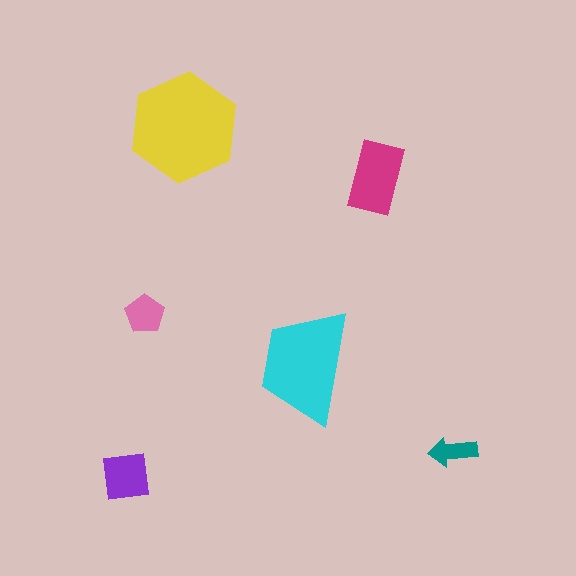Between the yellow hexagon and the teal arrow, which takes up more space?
The yellow hexagon.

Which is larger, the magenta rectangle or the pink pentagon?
The magenta rectangle.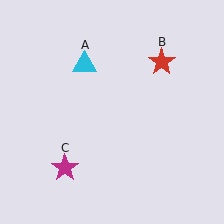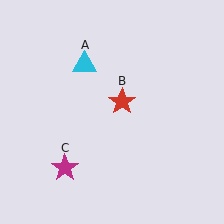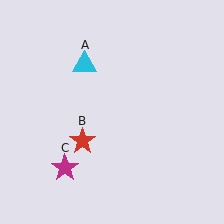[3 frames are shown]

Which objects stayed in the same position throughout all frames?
Cyan triangle (object A) and magenta star (object C) remained stationary.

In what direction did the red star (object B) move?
The red star (object B) moved down and to the left.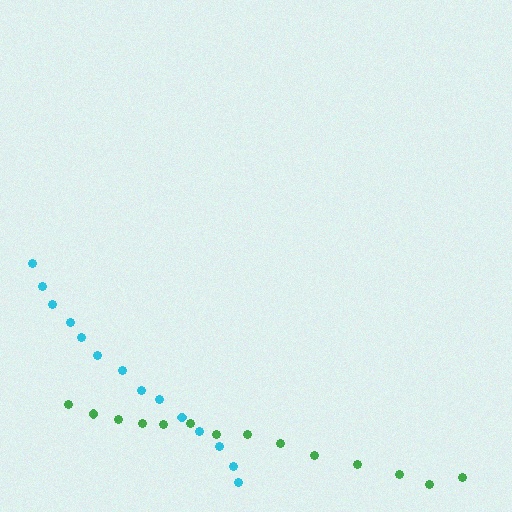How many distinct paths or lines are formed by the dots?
There are 2 distinct paths.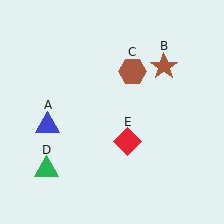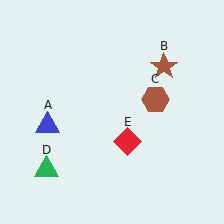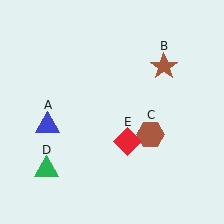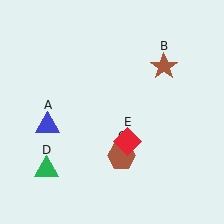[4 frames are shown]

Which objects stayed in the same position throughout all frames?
Blue triangle (object A) and brown star (object B) and green triangle (object D) and red diamond (object E) remained stationary.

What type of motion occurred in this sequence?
The brown hexagon (object C) rotated clockwise around the center of the scene.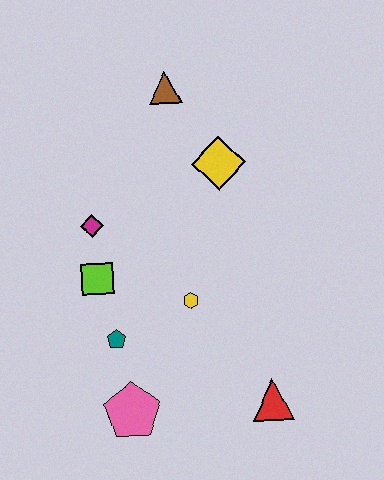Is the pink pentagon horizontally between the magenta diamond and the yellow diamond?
Yes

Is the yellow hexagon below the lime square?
Yes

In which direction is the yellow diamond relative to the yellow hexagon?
The yellow diamond is above the yellow hexagon.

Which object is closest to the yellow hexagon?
The teal pentagon is closest to the yellow hexagon.